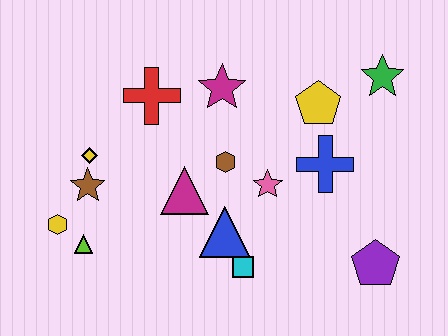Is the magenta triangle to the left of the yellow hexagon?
No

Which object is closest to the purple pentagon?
The blue cross is closest to the purple pentagon.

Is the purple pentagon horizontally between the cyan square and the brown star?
No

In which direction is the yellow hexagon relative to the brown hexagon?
The yellow hexagon is to the left of the brown hexagon.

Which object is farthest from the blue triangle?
The green star is farthest from the blue triangle.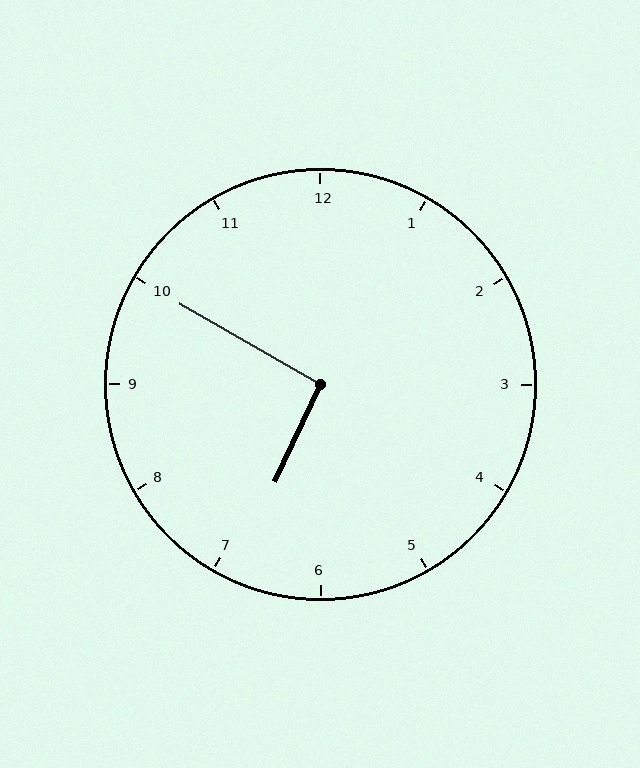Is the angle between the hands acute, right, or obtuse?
It is right.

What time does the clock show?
6:50.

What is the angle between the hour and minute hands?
Approximately 95 degrees.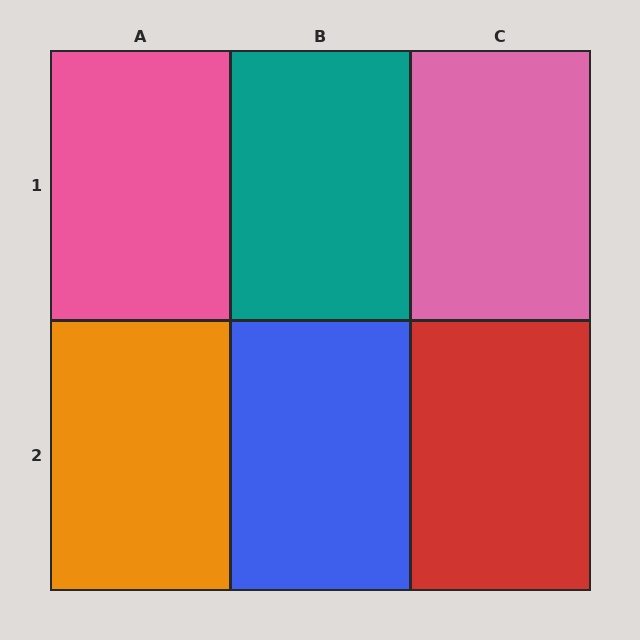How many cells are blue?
1 cell is blue.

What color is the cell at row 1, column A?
Pink.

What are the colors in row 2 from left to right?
Orange, blue, red.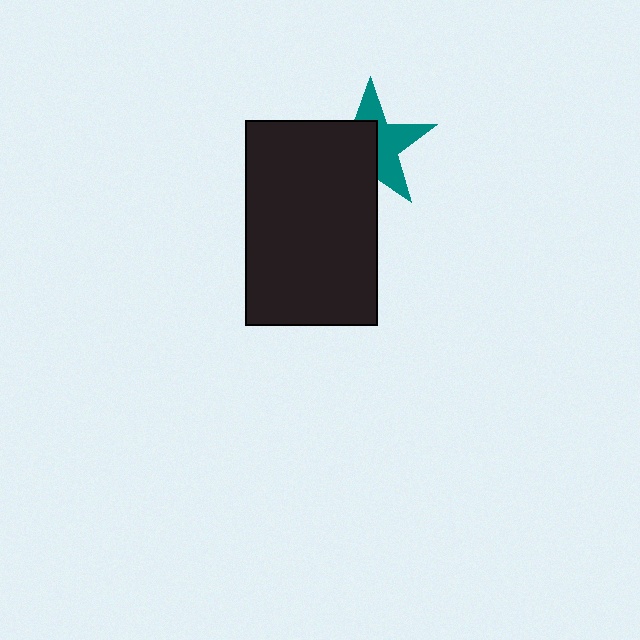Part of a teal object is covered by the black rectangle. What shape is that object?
It is a star.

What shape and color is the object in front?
The object in front is a black rectangle.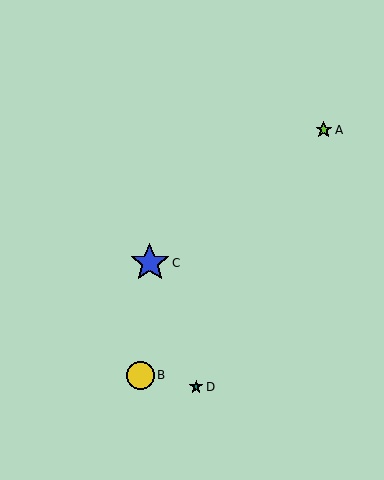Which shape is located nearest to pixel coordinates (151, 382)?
The yellow circle (labeled B) at (141, 375) is nearest to that location.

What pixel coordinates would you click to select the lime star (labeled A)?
Click at (324, 130) to select the lime star A.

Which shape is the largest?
The blue star (labeled C) is the largest.